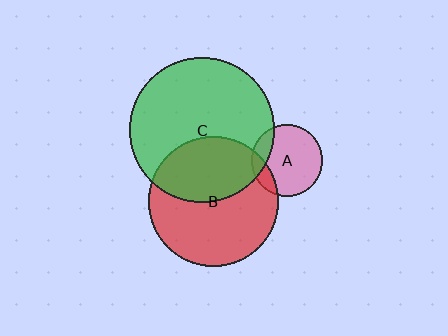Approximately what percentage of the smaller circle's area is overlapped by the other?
Approximately 15%.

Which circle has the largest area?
Circle C (green).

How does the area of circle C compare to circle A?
Approximately 4.1 times.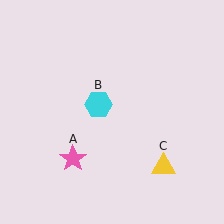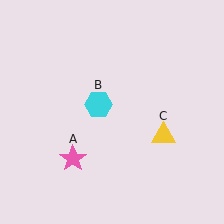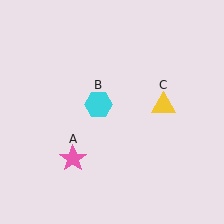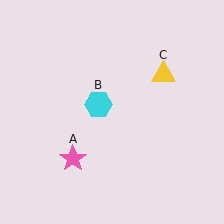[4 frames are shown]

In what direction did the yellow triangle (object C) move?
The yellow triangle (object C) moved up.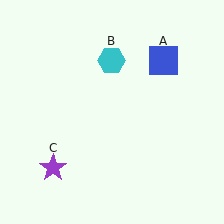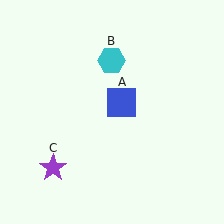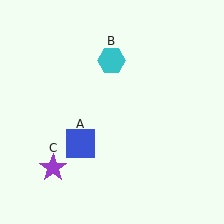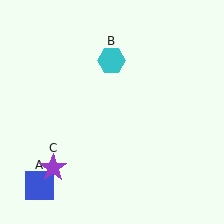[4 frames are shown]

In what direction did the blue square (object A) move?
The blue square (object A) moved down and to the left.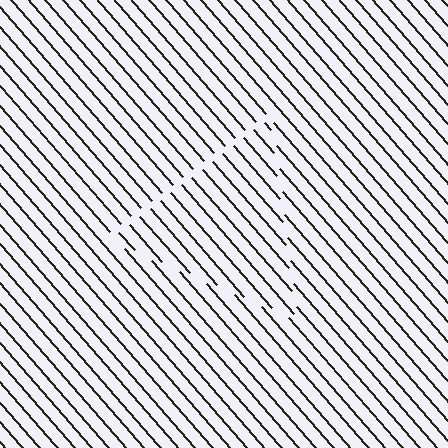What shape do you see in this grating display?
An illusory triangle. The interior of the shape contains the same grating, shifted by half a period — the contour is defined by the phase discontinuity where line-ends from the inner and outer gratings abut.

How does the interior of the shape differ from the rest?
The interior of the shape contains the same grating, shifted by half a period — the contour is defined by the phase discontinuity where line-ends from the inner and outer gratings abut.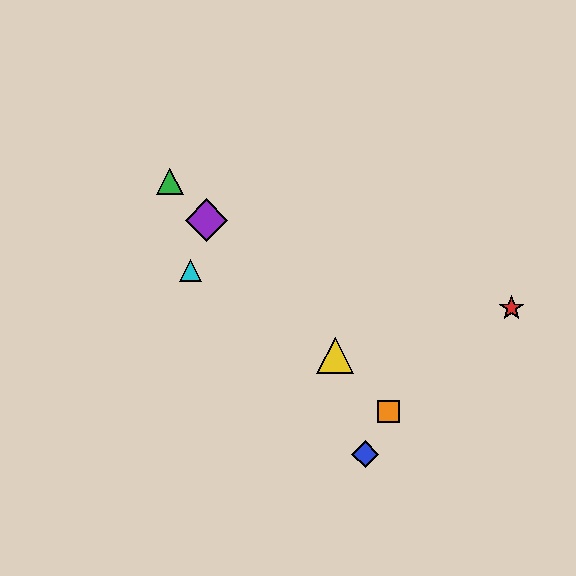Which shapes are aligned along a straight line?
The green triangle, the yellow triangle, the purple diamond, the orange square are aligned along a straight line.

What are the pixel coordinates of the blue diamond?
The blue diamond is at (365, 454).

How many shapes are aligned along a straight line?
4 shapes (the green triangle, the yellow triangle, the purple diamond, the orange square) are aligned along a straight line.